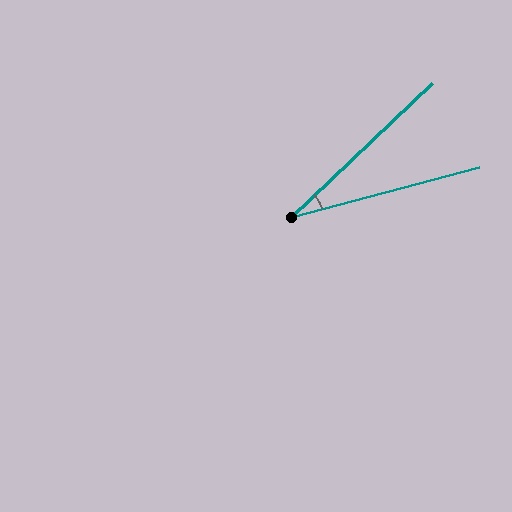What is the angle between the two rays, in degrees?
Approximately 29 degrees.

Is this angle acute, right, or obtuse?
It is acute.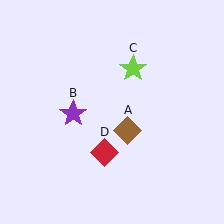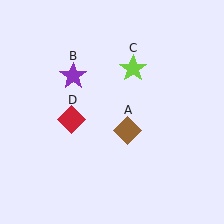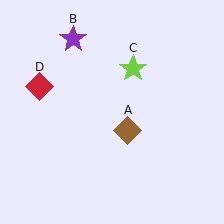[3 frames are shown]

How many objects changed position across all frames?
2 objects changed position: purple star (object B), red diamond (object D).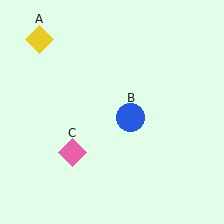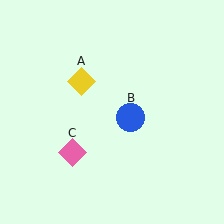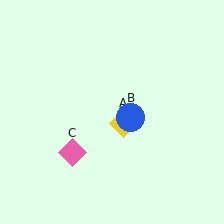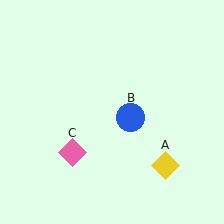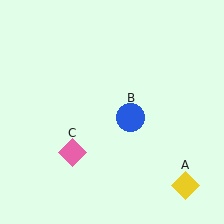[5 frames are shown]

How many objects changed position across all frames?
1 object changed position: yellow diamond (object A).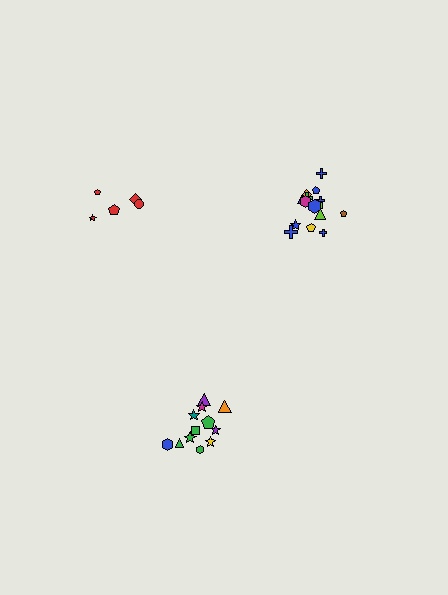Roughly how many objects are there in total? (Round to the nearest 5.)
Roughly 30 objects in total.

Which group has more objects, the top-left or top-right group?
The top-right group.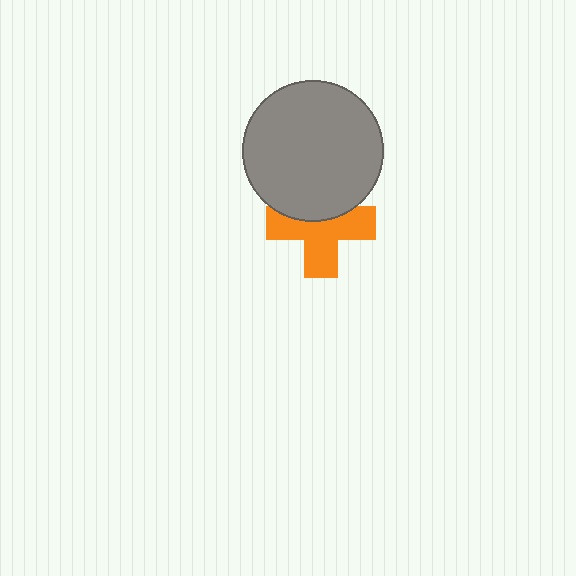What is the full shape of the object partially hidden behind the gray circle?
The partially hidden object is an orange cross.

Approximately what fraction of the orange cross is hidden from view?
Roughly 36% of the orange cross is hidden behind the gray circle.